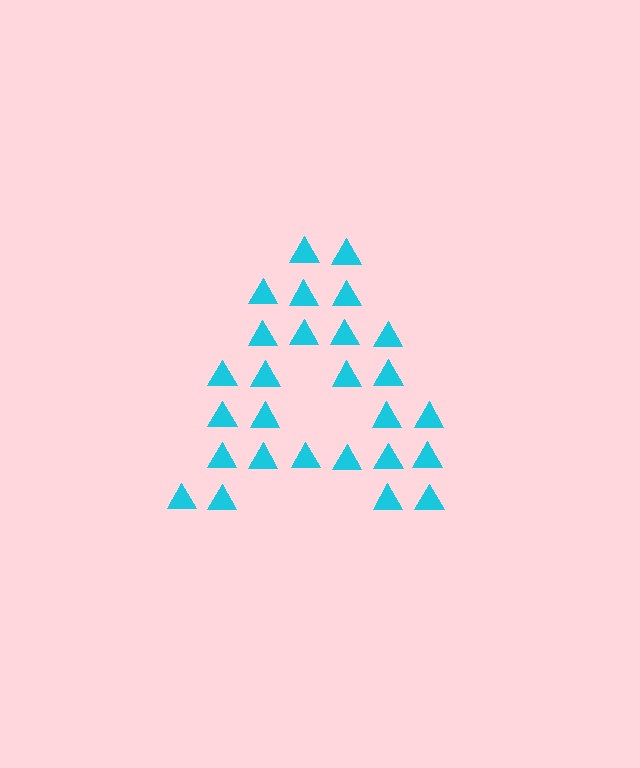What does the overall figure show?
The overall figure shows the letter A.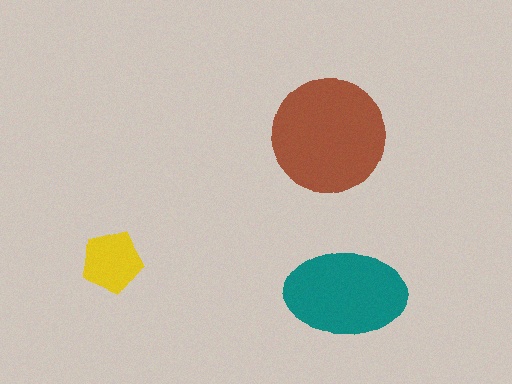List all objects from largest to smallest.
The brown circle, the teal ellipse, the yellow pentagon.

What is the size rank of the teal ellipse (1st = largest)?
2nd.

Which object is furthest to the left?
The yellow pentagon is leftmost.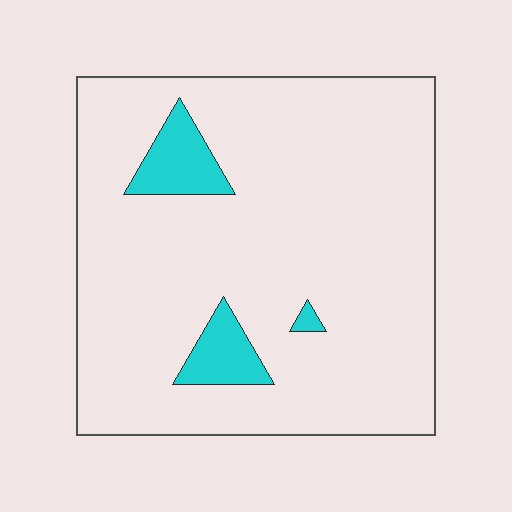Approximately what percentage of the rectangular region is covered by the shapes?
Approximately 10%.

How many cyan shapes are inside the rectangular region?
3.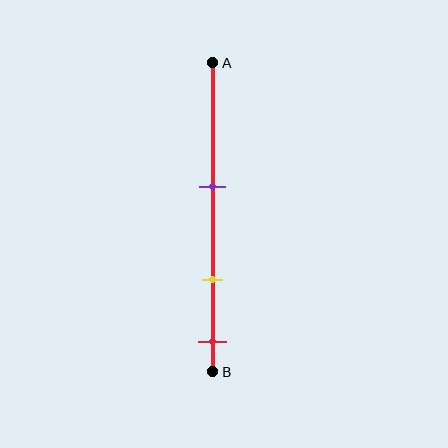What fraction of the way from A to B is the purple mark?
The purple mark is approximately 40% (0.4) of the way from A to B.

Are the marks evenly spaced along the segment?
Yes, the marks are approximately evenly spaced.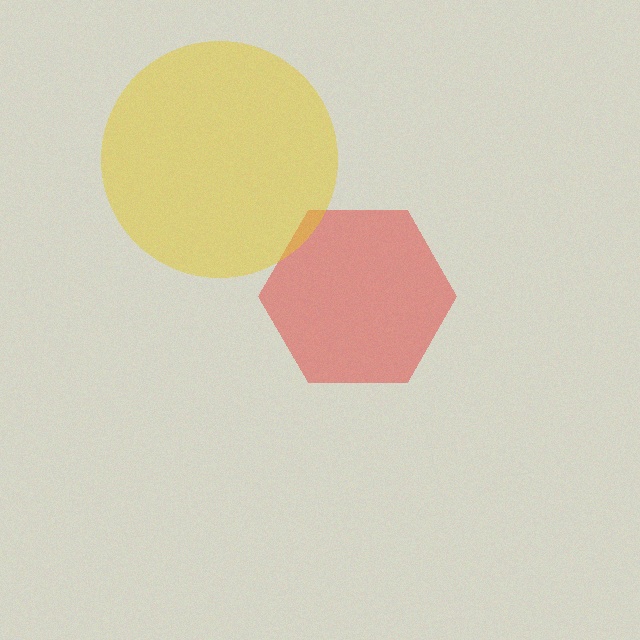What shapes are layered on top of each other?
The layered shapes are: a red hexagon, a yellow circle.